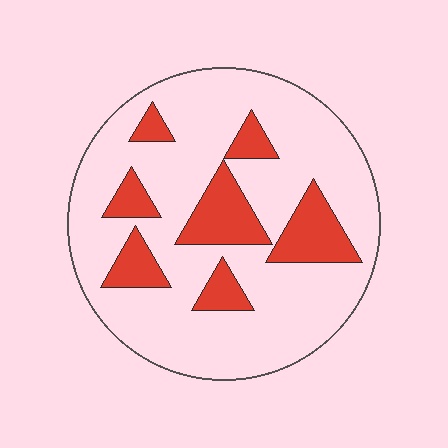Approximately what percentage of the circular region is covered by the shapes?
Approximately 20%.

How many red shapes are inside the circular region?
7.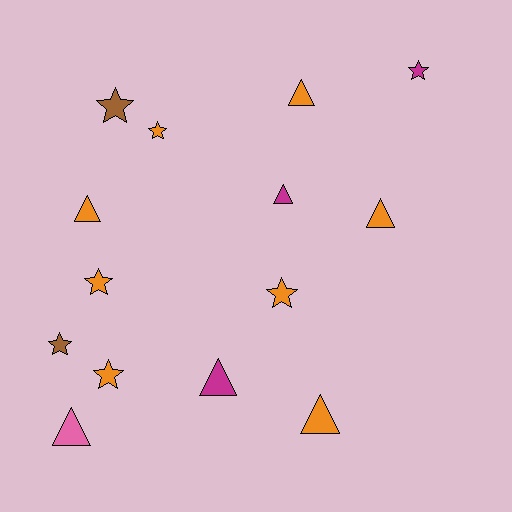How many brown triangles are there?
There are no brown triangles.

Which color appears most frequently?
Orange, with 8 objects.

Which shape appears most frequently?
Star, with 7 objects.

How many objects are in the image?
There are 14 objects.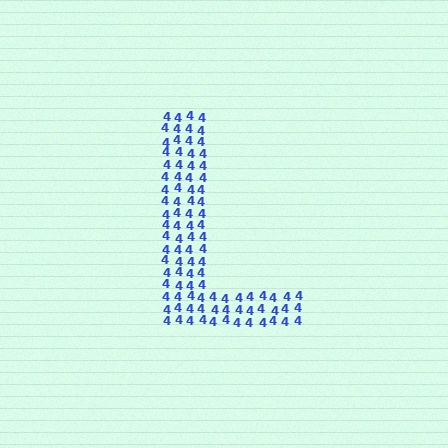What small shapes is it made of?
It is made of small digit 4's.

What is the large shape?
The large shape is the letter L.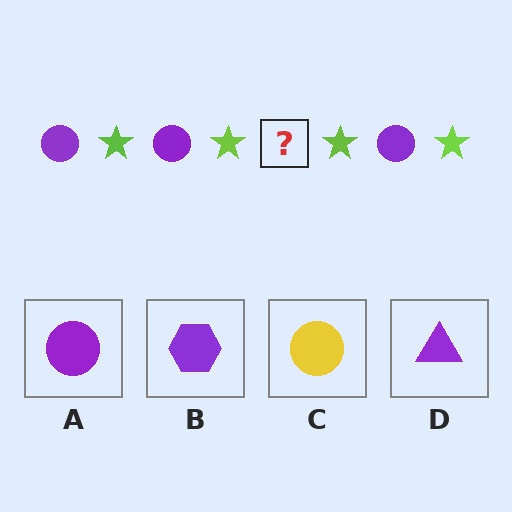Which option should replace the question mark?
Option A.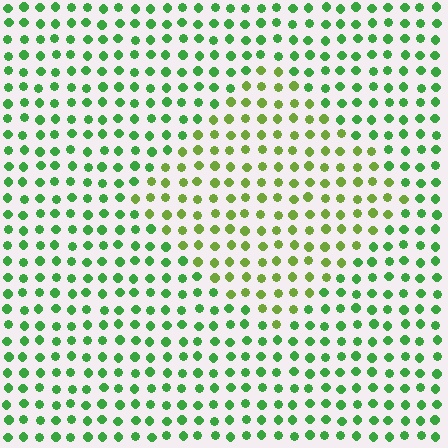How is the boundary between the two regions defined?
The boundary is defined purely by a slight shift in hue (about 33 degrees). Spacing, size, and orientation are identical on both sides.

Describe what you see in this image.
The image is filled with small green elements in a uniform arrangement. A diamond-shaped region is visible where the elements are tinted to a slightly different hue, forming a subtle color boundary.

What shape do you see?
I see a diamond.